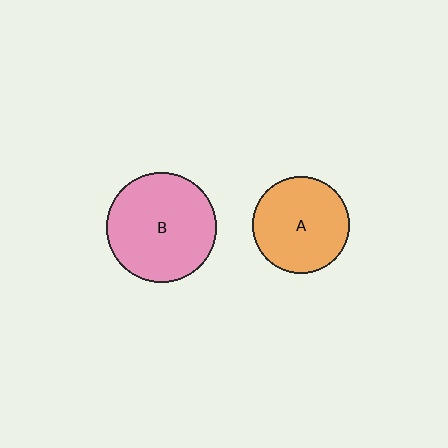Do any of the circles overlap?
No, none of the circles overlap.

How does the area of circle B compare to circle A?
Approximately 1.3 times.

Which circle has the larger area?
Circle B (pink).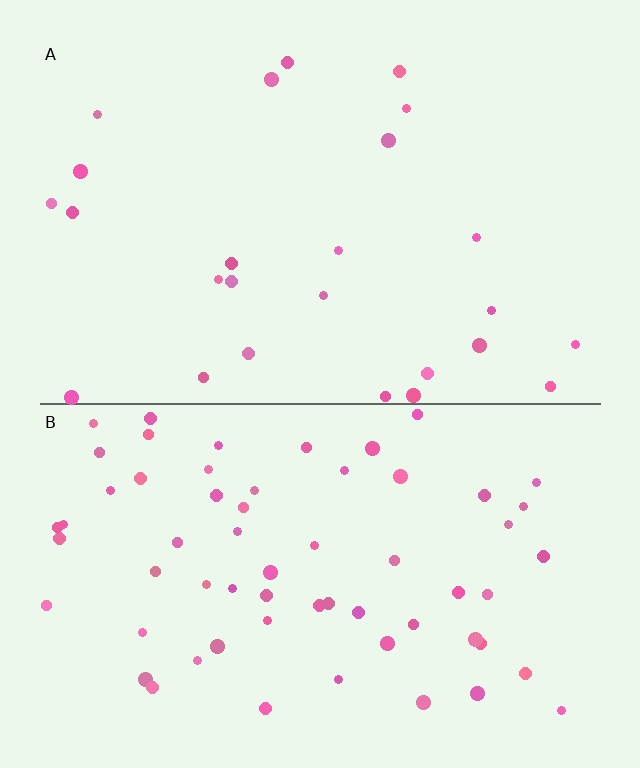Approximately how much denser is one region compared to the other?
Approximately 2.5× — region B over region A.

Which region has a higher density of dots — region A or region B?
B (the bottom).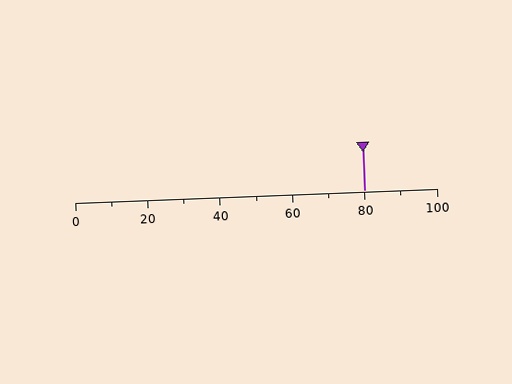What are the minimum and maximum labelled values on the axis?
The axis runs from 0 to 100.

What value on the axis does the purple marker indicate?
The marker indicates approximately 80.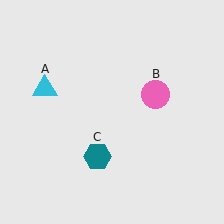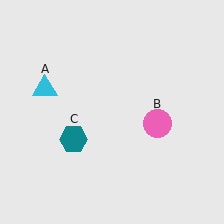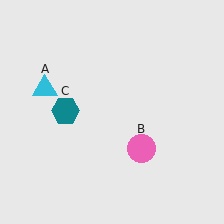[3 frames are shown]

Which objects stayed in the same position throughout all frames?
Cyan triangle (object A) remained stationary.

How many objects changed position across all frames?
2 objects changed position: pink circle (object B), teal hexagon (object C).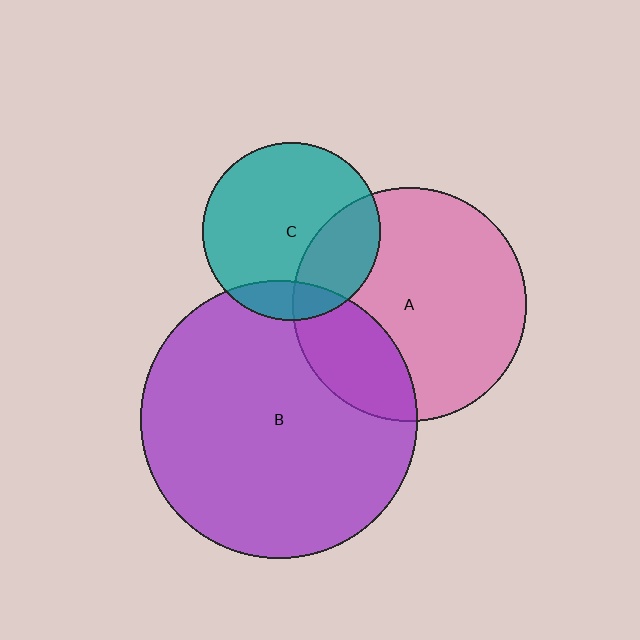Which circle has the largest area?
Circle B (purple).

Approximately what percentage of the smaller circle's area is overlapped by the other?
Approximately 15%.